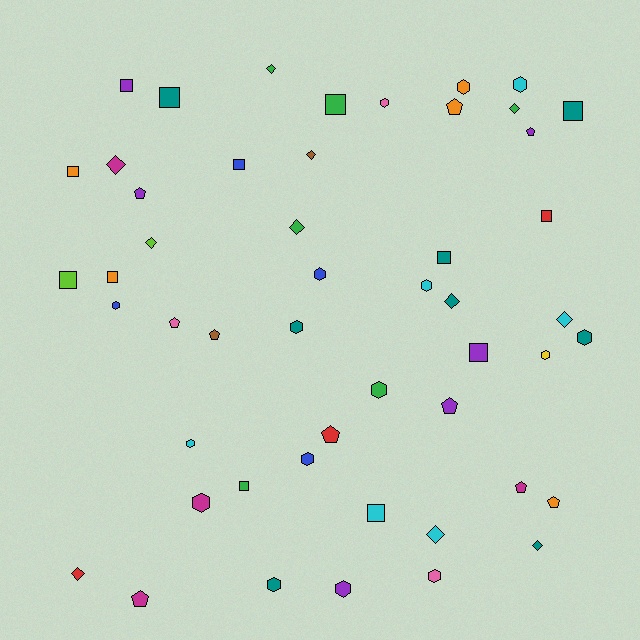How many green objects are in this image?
There are 6 green objects.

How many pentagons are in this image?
There are 10 pentagons.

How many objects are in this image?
There are 50 objects.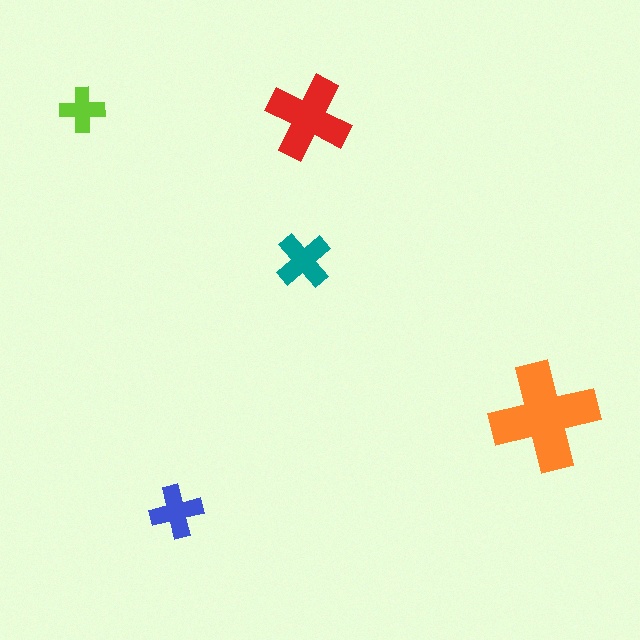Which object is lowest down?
The blue cross is bottommost.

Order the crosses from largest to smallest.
the orange one, the red one, the teal one, the blue one, the lime one.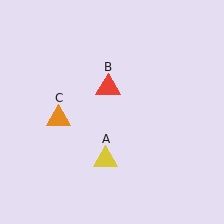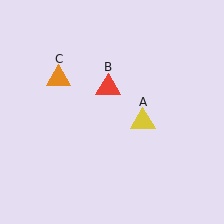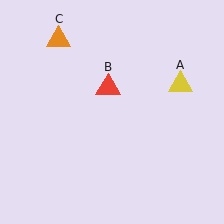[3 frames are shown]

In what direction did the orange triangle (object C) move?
The orange triangle (object C) moved up.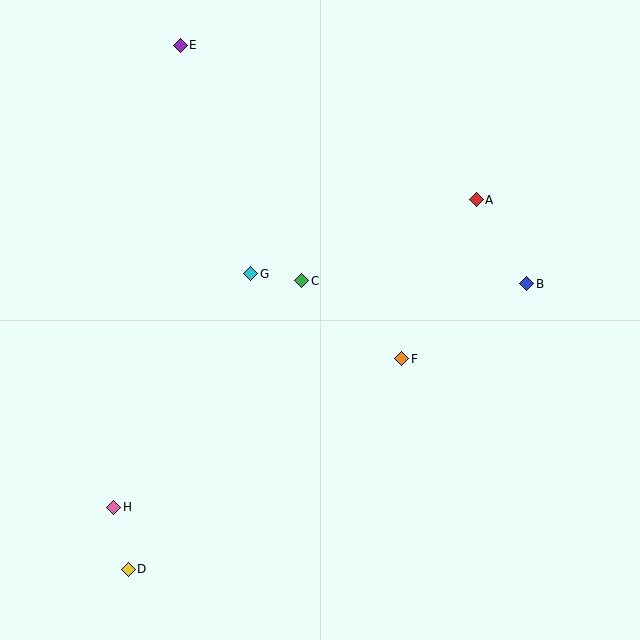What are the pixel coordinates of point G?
Point G is at (251, 274).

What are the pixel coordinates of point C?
Point C is at (302, 281).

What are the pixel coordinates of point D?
Point D is at (128, 569).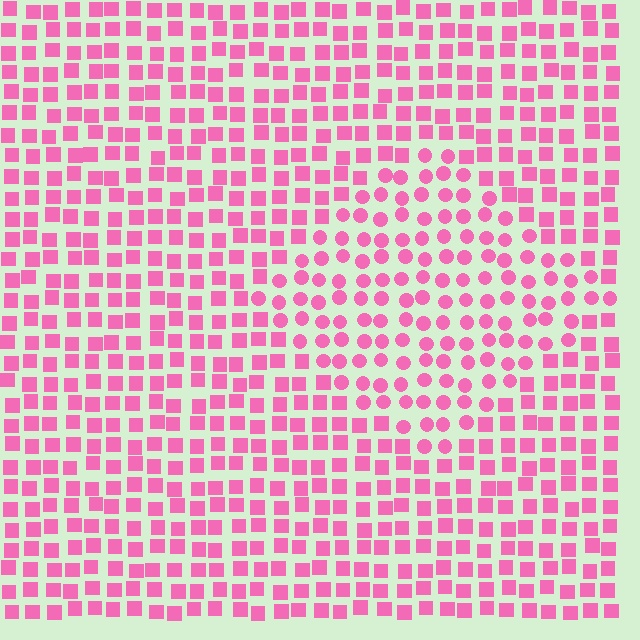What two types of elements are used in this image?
The image uses circles inside the diamond region and squares outside it.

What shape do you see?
I see a diamond.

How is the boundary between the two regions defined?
The boundary is defined by a change in element shape: circles inside vs. squares outside. All elements share the same color and spacing.